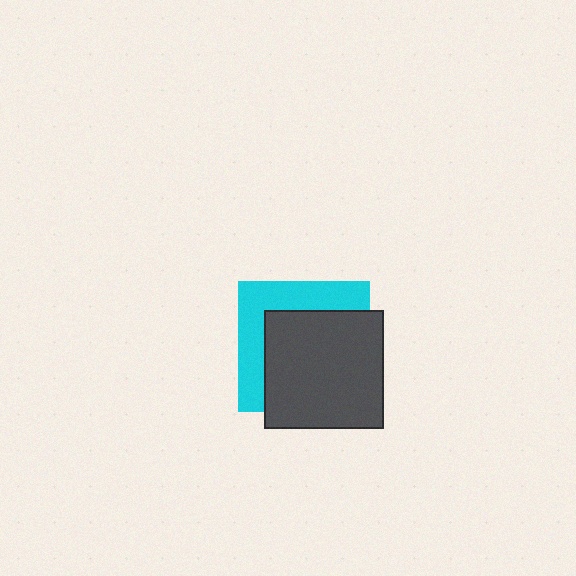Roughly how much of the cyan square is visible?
A small part of it is visible (roughly 37%).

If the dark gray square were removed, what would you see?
You would see the complete cyan square.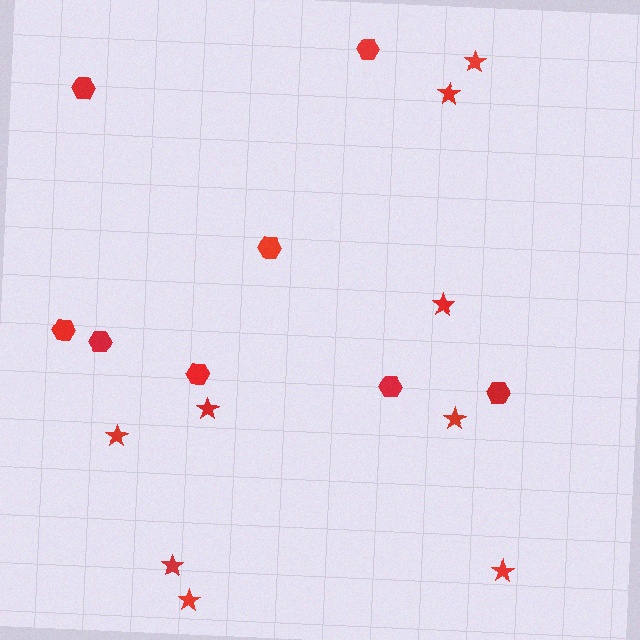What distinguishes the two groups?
There are 2 groups: one group of stars (9) and one group of hexagons (8).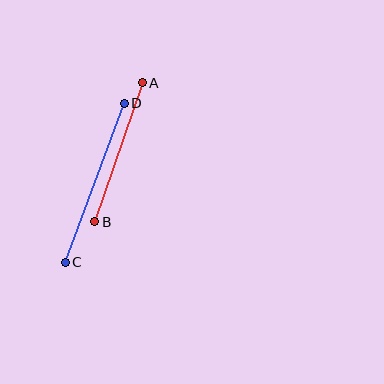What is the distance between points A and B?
The distance is approximately 147 pixels.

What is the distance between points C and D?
The distance is approximately 170 pixels.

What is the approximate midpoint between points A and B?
The midpoint is at approximately (119, 152) pixels.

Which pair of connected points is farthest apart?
Points C and D are farthest apart.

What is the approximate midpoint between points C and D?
The midpoint is at approximately (95, 183) pixels.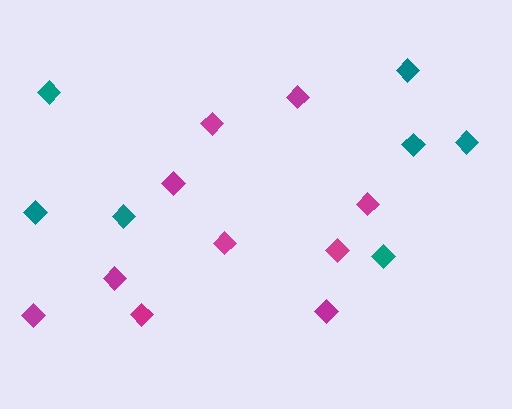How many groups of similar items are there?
There are 2 groups: one group of magenta diamonds (10) and one group of teal diamonds (7).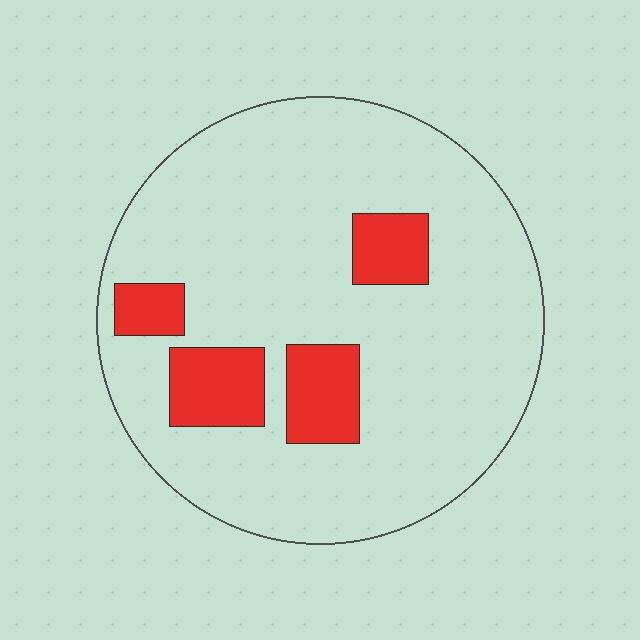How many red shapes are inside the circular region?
4.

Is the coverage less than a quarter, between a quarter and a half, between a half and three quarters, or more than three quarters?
Less than a quarter.